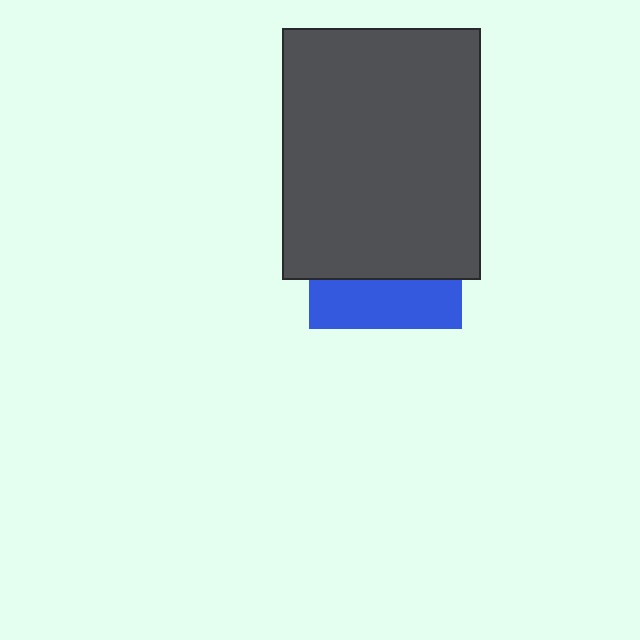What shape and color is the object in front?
The object in front is a dark gray rectangle.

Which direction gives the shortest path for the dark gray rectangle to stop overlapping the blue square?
Moving up gives the shortest separation.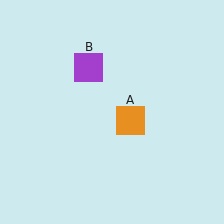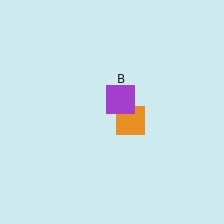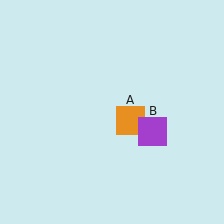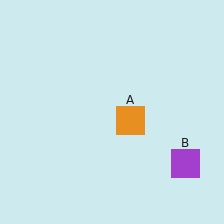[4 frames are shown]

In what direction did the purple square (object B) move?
The purple square (object B) moved down and to the right.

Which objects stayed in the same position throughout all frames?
Orange square (object A) remained stationary.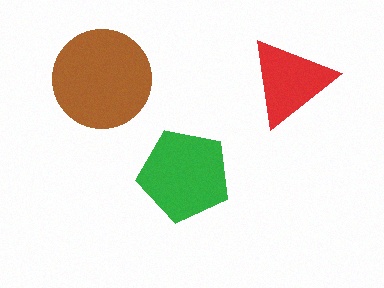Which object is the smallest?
The red triangle.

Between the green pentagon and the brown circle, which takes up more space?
The brown circle.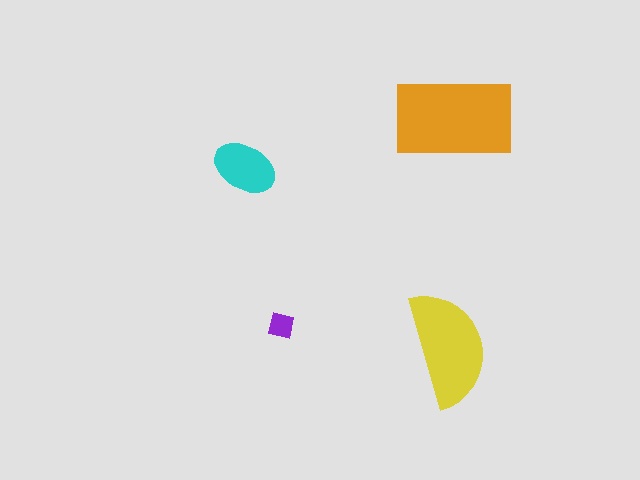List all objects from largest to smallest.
The orange rectangle, the yellow semicircle, the cyan ellipse, the purple square.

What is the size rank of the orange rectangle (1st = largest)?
1st.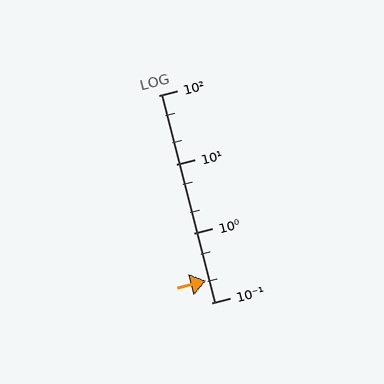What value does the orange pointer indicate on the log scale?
The pointer indicates approximately 0.21.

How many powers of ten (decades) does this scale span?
The scale spans 3 decades, from 0.1 to 100.